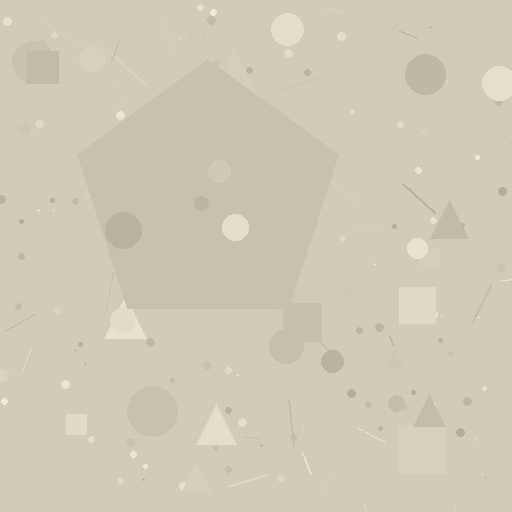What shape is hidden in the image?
A pentagon is hidden in the image.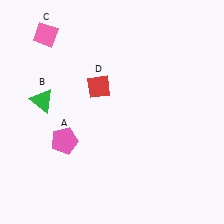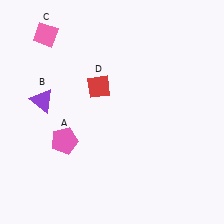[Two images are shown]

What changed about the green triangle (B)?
In Image 1, B is green. In Image 2, it changed to purple.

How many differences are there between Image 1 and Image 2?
There is 1 difference between the two images.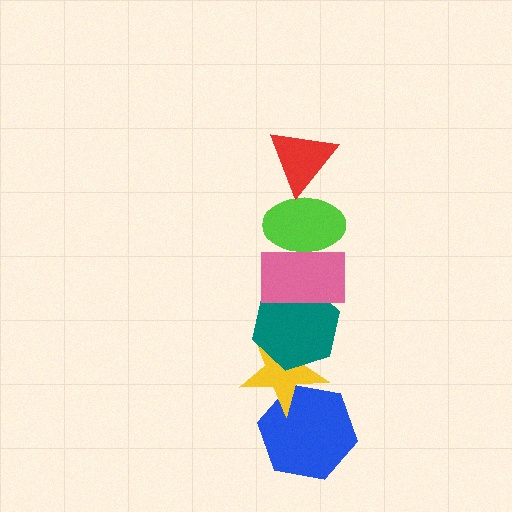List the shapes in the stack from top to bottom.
From top to bottom: the red triangle, the lime ellipse, the pink rectangle, the teal hexagon, the yellow star, the blue hexagon.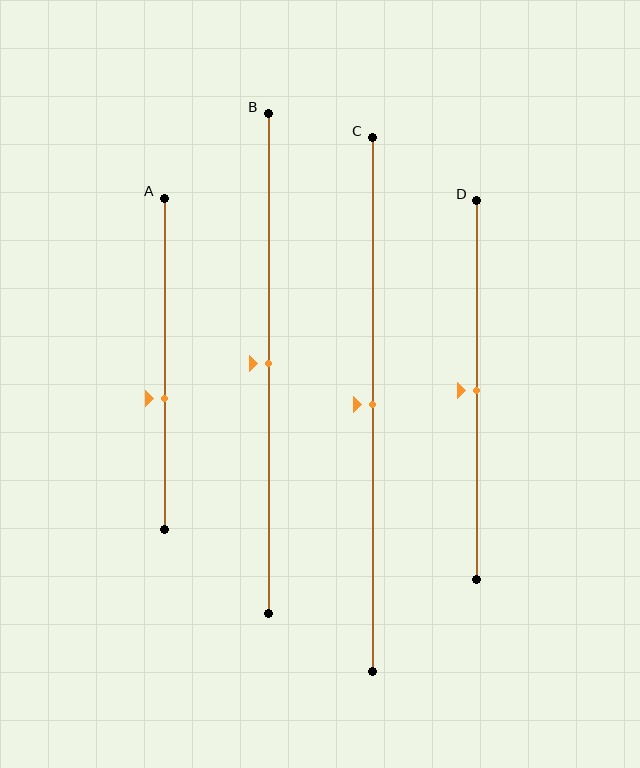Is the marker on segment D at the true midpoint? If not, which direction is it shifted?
Yes, the marker on segment D is at the true midpoint.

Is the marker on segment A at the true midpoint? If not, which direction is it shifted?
No, the marker on segment A is shifted downward by about 11% of the segment length.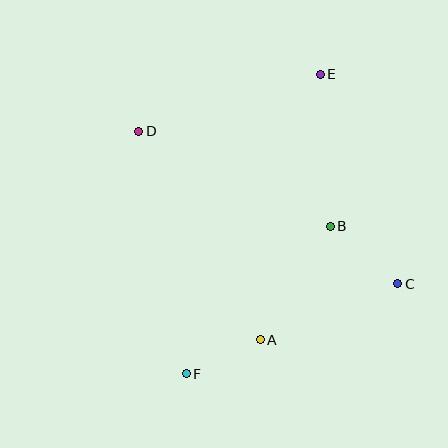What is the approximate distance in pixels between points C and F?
The distance between C and F is approximately 230 pixels.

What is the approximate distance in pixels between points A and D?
The distance between A and D is approximately 241 pixels.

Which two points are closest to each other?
Points A and F are closest to each other.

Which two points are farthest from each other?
Points E and F are farthest from each other.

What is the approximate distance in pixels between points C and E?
The distance between C and E is approximately 224 pixels.